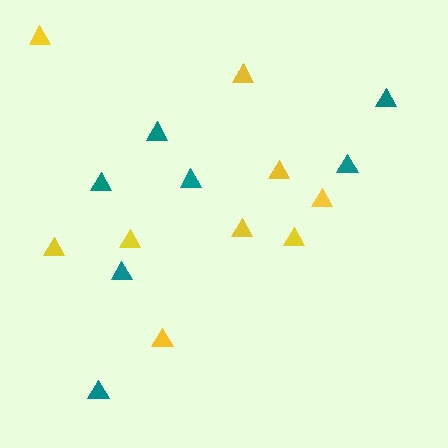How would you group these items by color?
There are 2 groups: one group of yellow triangles (9) and one group of teal triangles (7).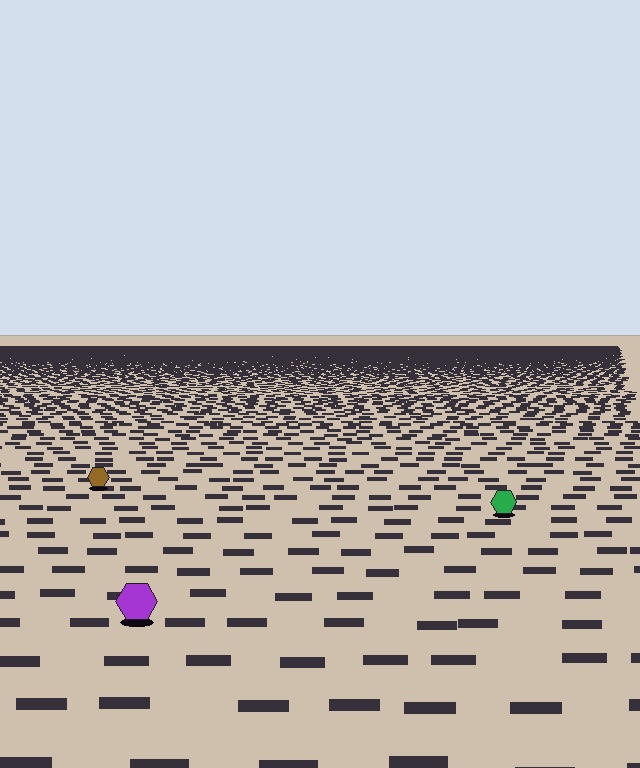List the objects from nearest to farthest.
From nearest to farthest: the purple hexagon, the green hexagon, the brown hexagon.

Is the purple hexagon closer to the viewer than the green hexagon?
Yes. The purple hexagon is closer — you can tell from the texture gradient: the ground texture is coarser near it.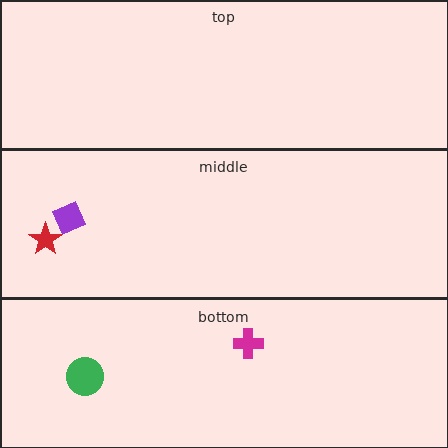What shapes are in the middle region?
The purple diamond, the red star.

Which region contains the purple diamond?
The middle region.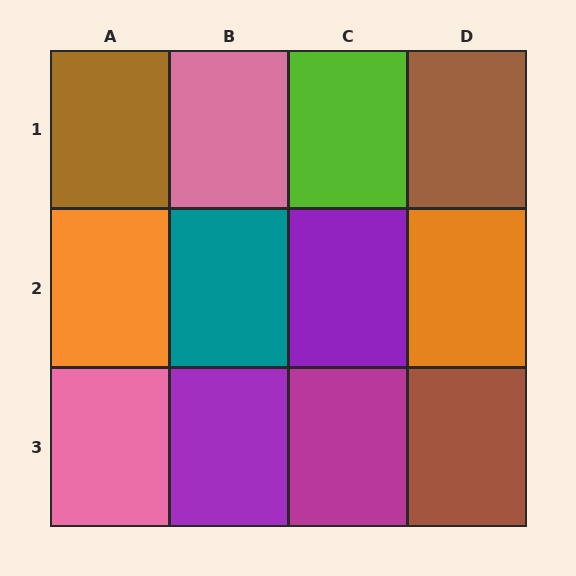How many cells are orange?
2 cells are orange.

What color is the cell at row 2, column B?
Teal.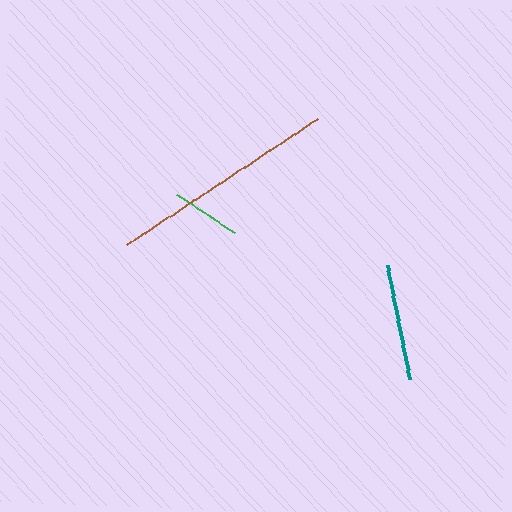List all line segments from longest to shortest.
From longest to shortest: brown, teal, green.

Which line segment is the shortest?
The green line is the shortest at approximately 69 pixels.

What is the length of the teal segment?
The teal segment is approximately 116 pixels long.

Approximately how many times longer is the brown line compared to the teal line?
The brown line is approximately 2.0 times the length of the teal line.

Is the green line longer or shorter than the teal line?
The teal line is longer than the green line.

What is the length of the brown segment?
The brown segment is approximately 228 pixels long.